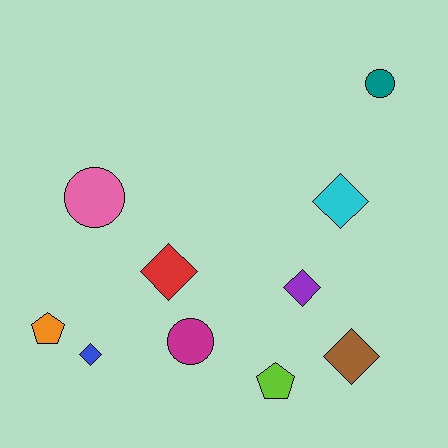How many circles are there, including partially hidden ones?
There are 3 circles.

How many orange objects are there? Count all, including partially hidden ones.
There is 1 orange object.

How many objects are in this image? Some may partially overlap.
There are 10 objects.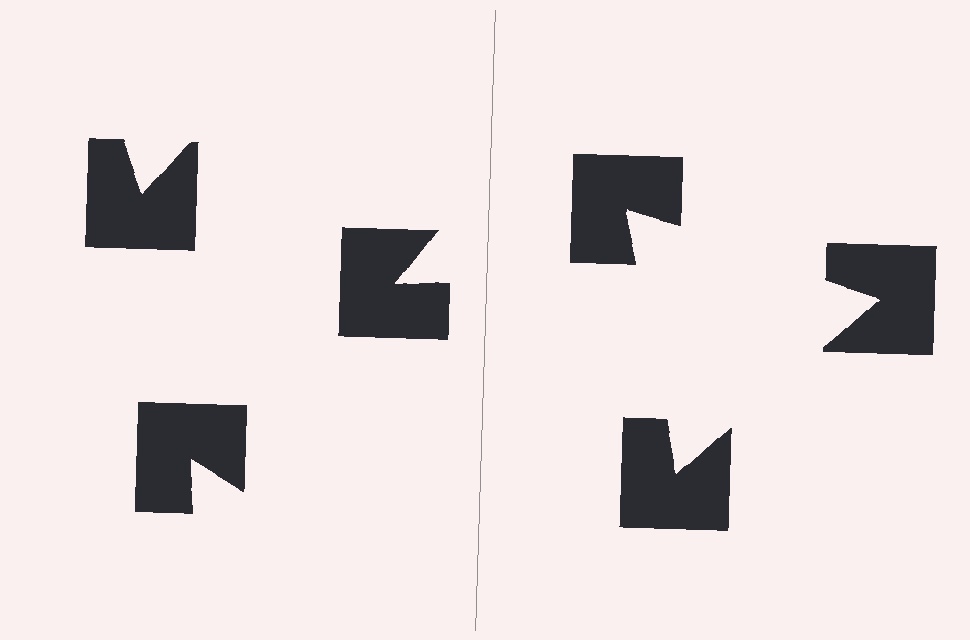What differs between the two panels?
The notched squares are positioned identically on both sides; only the wedge orientations differ. On the right they align to a triangle; on the left they are misaligned.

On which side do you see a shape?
An illusory triangle appears on the right side. On the left side the wedge cuts are rotated, so no coherent shape forms.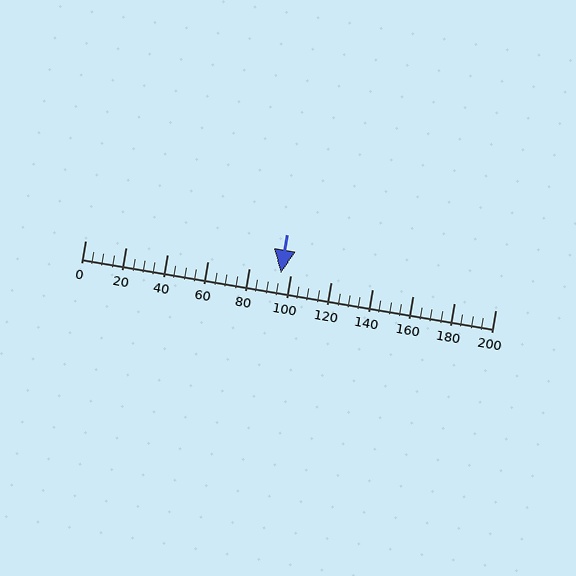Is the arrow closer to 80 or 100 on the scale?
The arrow is closer to 100.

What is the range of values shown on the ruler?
The ruler shows values from 0 to 200.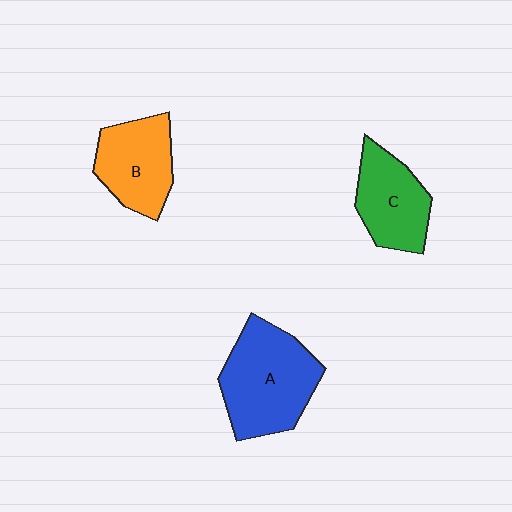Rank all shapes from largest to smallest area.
From largest to smallest: A (blue), B (orange), C (green).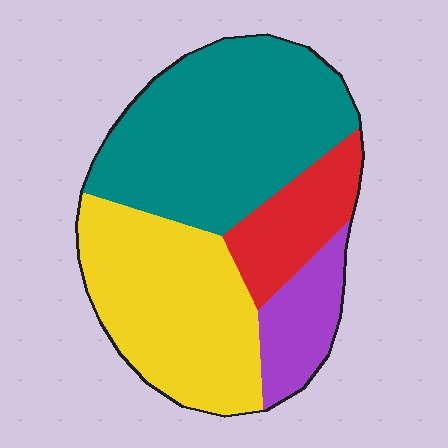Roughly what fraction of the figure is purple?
Purple takes up less than a sixth of the figure.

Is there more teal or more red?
Teal.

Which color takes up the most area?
Teal, at roughly 40%.